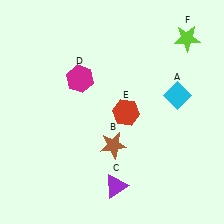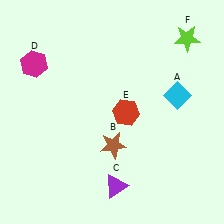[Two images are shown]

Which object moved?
The magenta hexagon (D) moved left.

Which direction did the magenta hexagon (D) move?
The magenta hexagon (D) moved left.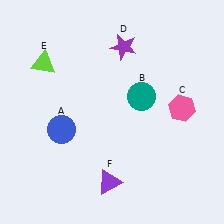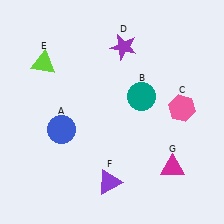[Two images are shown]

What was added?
A magenta triangle (G) was added in Image 2.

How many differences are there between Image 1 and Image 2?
There is 1 difference between the two images.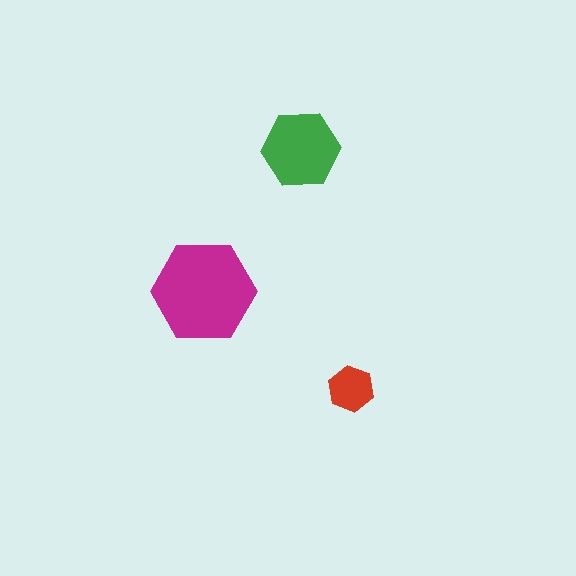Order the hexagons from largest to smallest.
the magenta one, the green one, the red one.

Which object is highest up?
The green hexagon is topmost.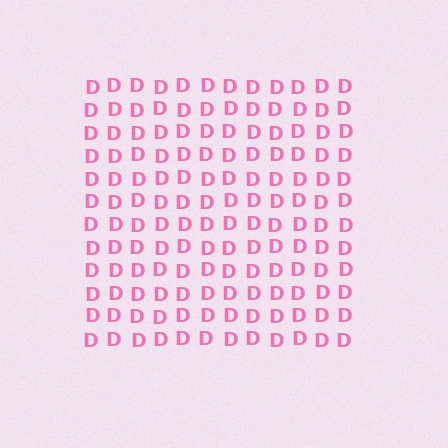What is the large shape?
The large shape is a square.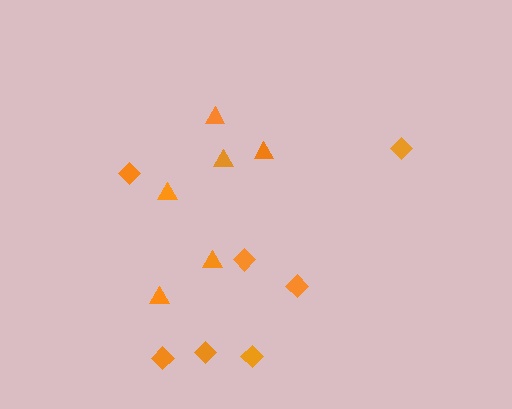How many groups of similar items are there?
There are 2 groups: one group of triangles (6) and one group of diamonds (7).